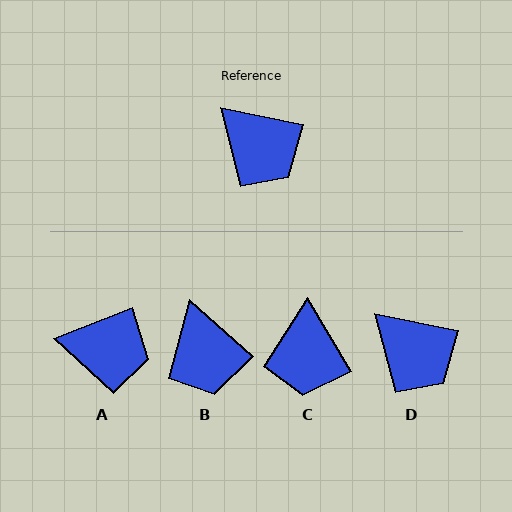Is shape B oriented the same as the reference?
No, it is off by about 30 degrees.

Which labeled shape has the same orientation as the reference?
D.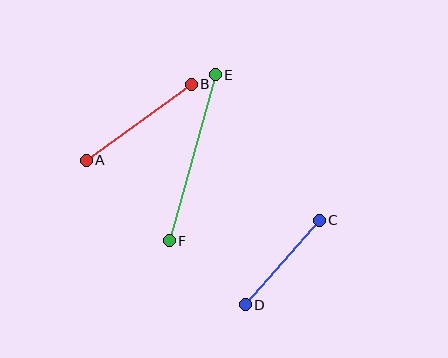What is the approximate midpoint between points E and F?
The midpoint is at approximately (192, 158) pixels.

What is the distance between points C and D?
The distance is approximately 112 pixels.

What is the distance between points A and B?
The distance is approximately 129 pixels.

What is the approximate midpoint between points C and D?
The midpoint is at approximately (282, 262) pixels.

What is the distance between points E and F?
The distance is approximately 172 pixels.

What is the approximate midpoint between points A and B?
The midpoint is at approximately (139, 122) pixels.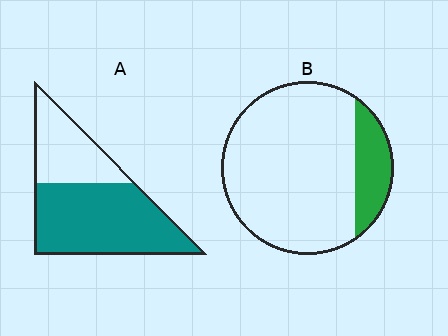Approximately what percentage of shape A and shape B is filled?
A is approximately 65% and B is approximately 15%.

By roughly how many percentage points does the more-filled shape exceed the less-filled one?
By roughly 50 percentage points (A over B).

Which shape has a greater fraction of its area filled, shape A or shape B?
Shape A.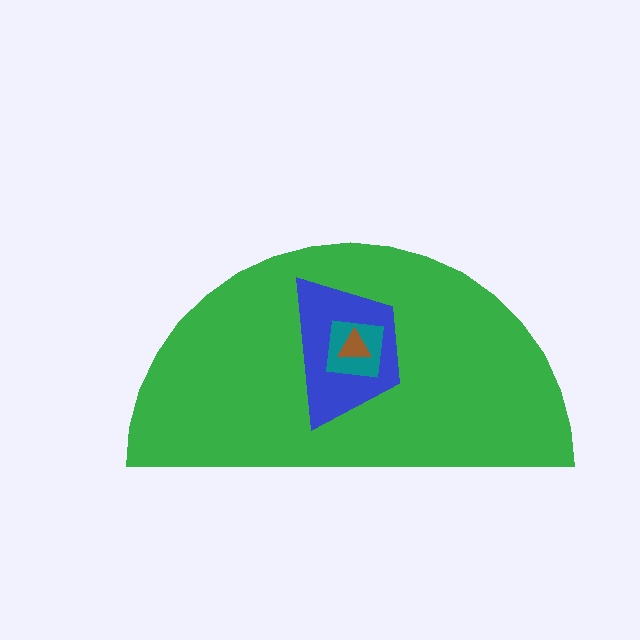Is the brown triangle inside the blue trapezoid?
Yes.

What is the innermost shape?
The brown triangle.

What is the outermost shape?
The green semicircle.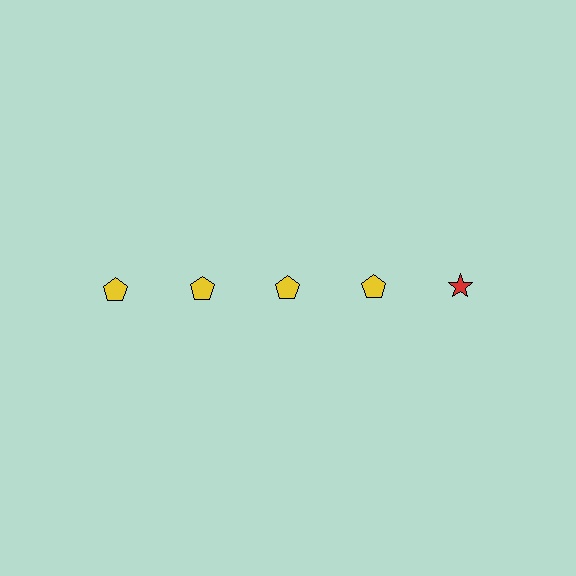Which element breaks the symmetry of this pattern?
The red star in the top row, rightmost column breaks the symmetry. All other shapes are yellow pentagons.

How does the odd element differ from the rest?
It differs in both color (red instead of yellow) and shape (star instead of pentagon).